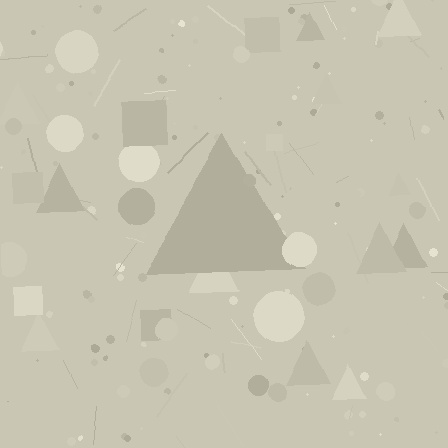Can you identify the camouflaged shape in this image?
The camouflaged shape is a triangle.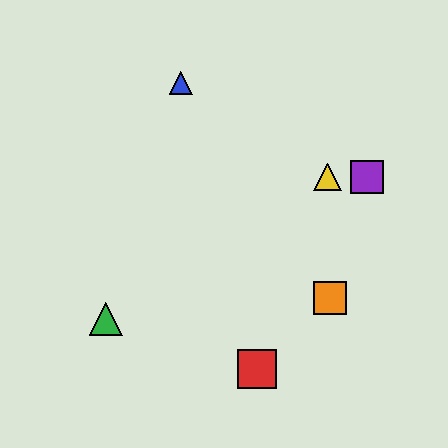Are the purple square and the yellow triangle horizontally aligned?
Yes, both are at y≈177.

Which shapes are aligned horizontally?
The yellow triangle, the purple square are aligned horizontally.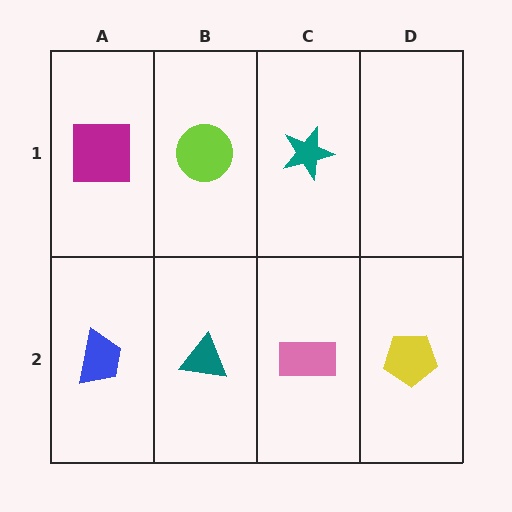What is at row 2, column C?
A pink rectangle.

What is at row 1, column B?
A lime circle.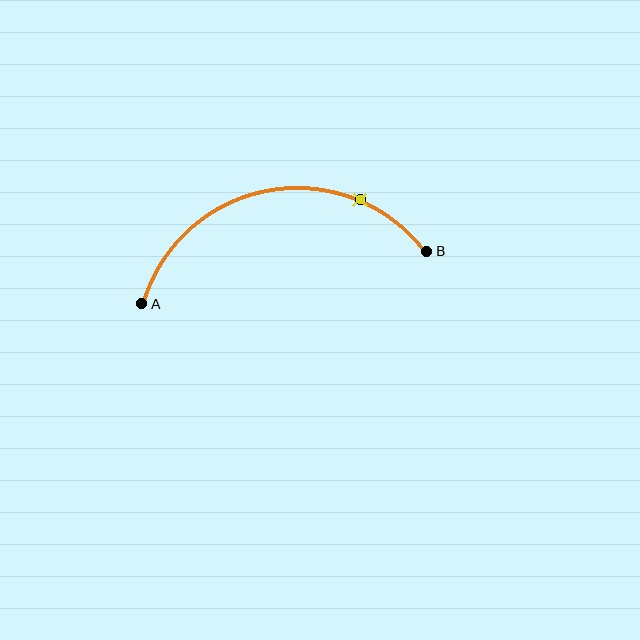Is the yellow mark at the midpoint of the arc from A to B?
No. The yellow mark lies on the arc but is closer to endpoint B. The arc midpoint would be at the point on the curve equidistant along the arc from both A and B.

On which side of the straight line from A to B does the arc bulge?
The arc bulges above the straight line connecting A and B.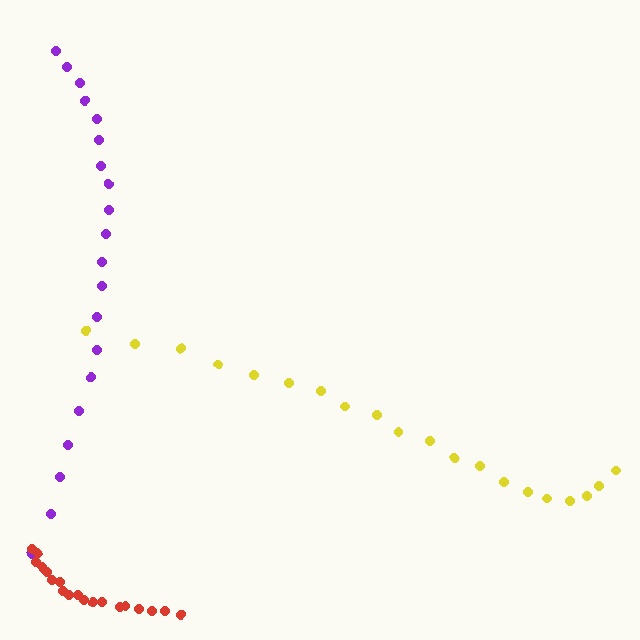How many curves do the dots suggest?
There are 3 distinct paths.